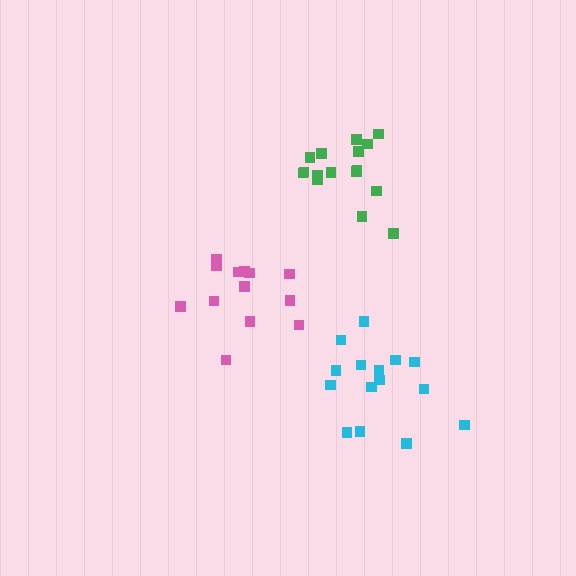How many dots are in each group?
Group 1: 16 dots, Group 2: 15 dots, Group 3: 13 dots (44 total).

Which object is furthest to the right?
The cyan cluster is rightmost.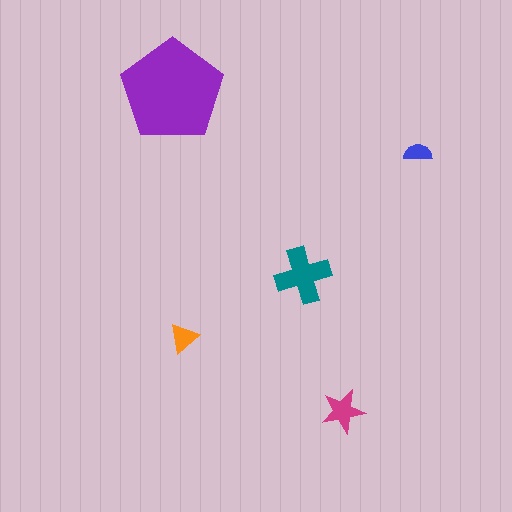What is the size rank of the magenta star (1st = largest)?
3rd.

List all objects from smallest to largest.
The blue semicircle, the orange triangle, the magenta star, the teal cross, the purple pentagon.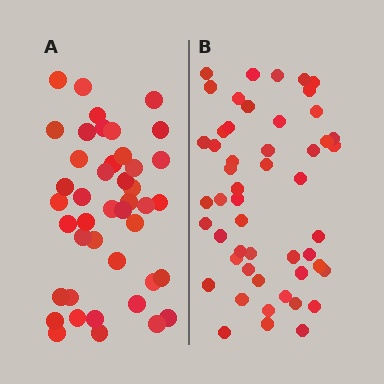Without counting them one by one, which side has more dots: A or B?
Region B (the right region) has more dots.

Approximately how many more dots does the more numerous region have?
Region B has roughly 8 or so more dots than region A.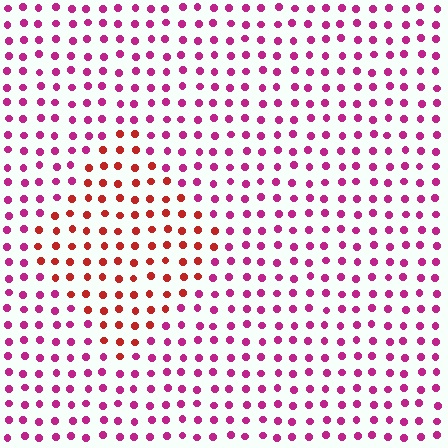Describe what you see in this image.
The image is filled with small magenta elements in a uniform arrangement. A diamond-shaped region is visible where the elements are tinted to a slightly different hue, forming a subtle color boundary.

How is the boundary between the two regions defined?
The boundary is defined purely by a slight shift in hue (about 41 degrees). Spacing, size, and orientation are identical on both sides.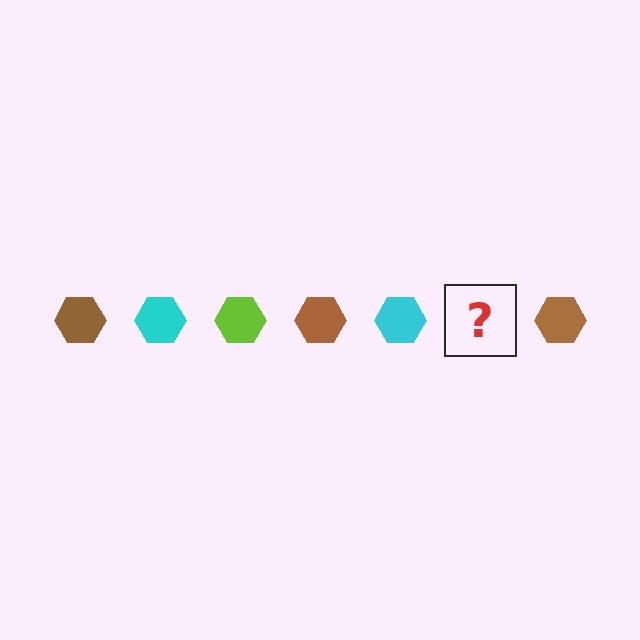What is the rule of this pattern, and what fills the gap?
The rule is that the pattern cycles through brown, cyan, lime hexagons. The gap should be filled with a lime hexagon.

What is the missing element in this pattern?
The missing element is a lime hexagon.